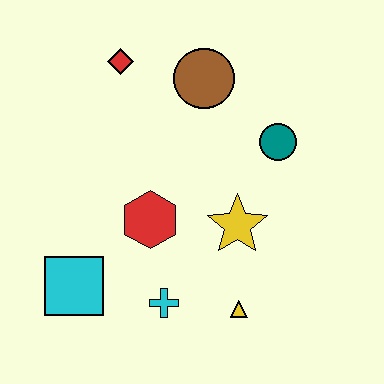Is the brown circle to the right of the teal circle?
No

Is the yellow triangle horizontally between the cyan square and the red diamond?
No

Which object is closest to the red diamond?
The brown circle is closest to the red diamond.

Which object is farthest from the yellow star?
The red diamond is farthest from the yellow star.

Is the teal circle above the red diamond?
No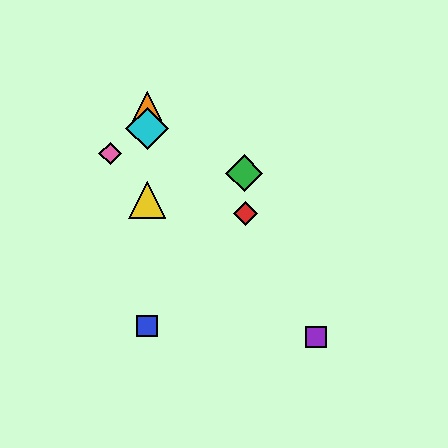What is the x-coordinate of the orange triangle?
The orange triangle is at x≈147.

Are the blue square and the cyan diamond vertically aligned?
Yes, both are at x≈147.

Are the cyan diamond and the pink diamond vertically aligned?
No, the cyan diamond is at x≈147 and the pink diamond is at x≈110.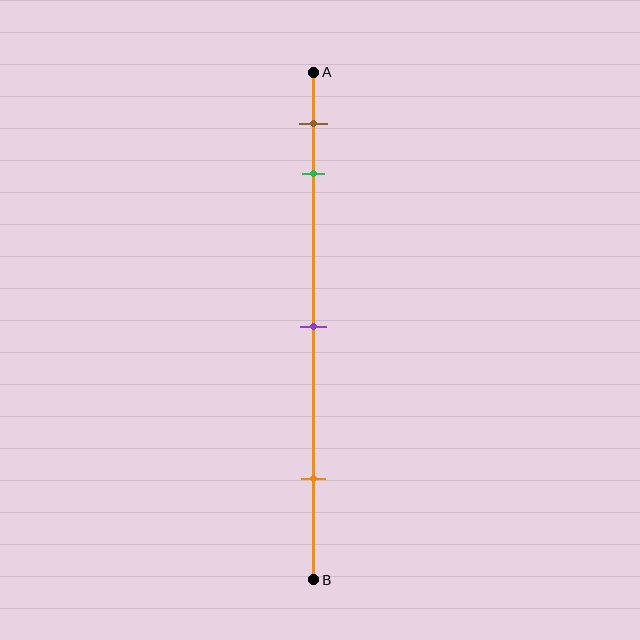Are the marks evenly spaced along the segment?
No, the marks are not evenly spaced.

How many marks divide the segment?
There are 4 marks dividing the segment.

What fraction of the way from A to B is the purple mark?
The purple mark is approximately 50% (0.5) of the way from A to B.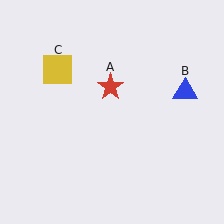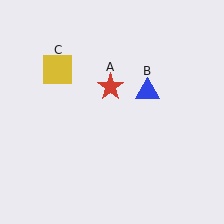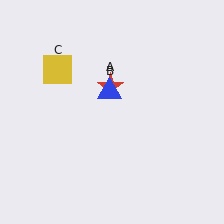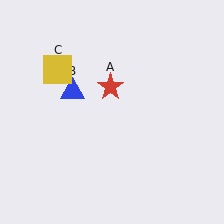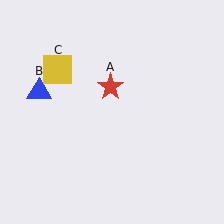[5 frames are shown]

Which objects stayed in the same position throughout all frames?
Red star (object A) and yellow square (object C) remained stationary.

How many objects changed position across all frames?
1 object changed position: blue triangle (object B).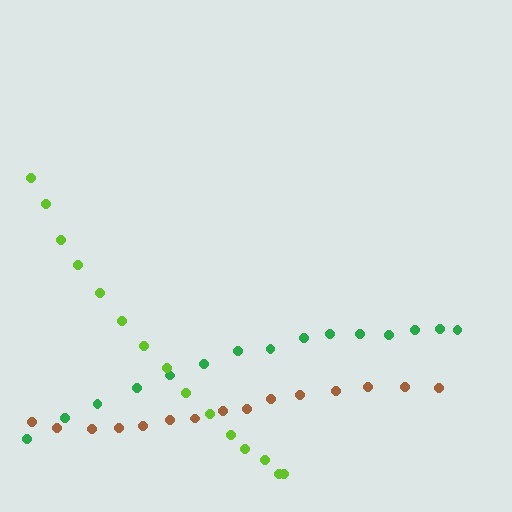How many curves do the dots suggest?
There are 3 distinct paths.